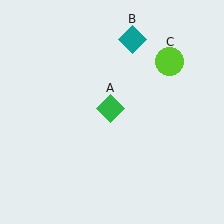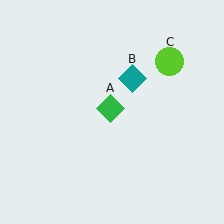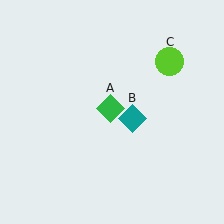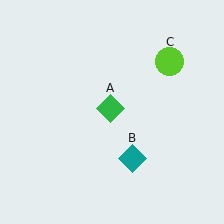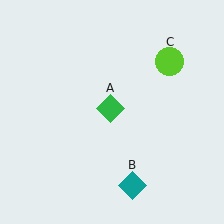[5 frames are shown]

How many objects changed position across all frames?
1 object changed position: teal diamond (object B).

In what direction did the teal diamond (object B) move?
The teal diamond (object B) moved down.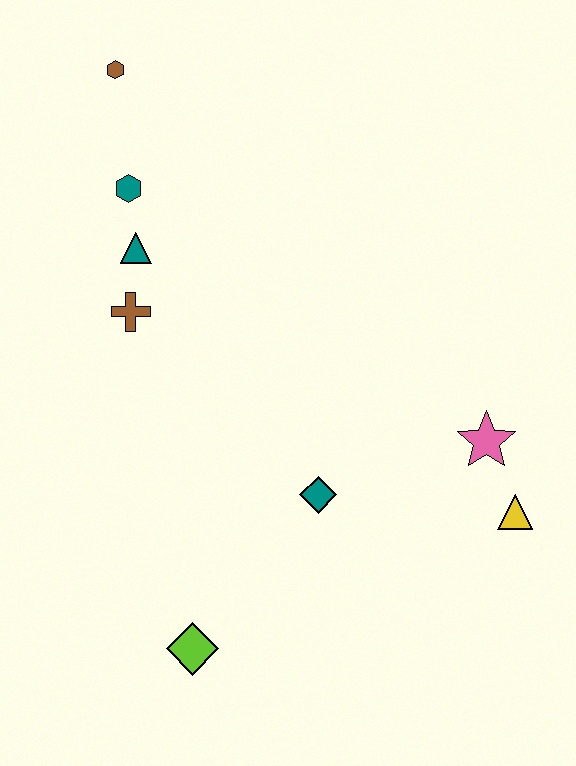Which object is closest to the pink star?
The yellow triangle is closest to the pink star.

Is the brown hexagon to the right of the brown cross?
No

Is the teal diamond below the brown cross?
Yes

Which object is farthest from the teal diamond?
The brown hexagon is farthest from the teal diamond.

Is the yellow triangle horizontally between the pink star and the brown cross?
No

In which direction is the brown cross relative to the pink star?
The brown cross is to the left of the pink star.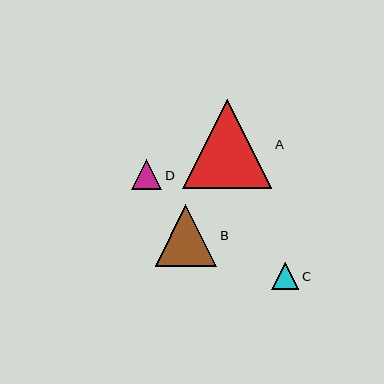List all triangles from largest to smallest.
From largest to smallest: A, B, D, C.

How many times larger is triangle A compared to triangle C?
Triangle A is approximately 3.3 times the size of triangle C.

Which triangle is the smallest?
Triangle C is the smallest with a size of approximately 27 pixels.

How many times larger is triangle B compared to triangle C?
Triangle B is approximately 2.3 times the size of triangle C.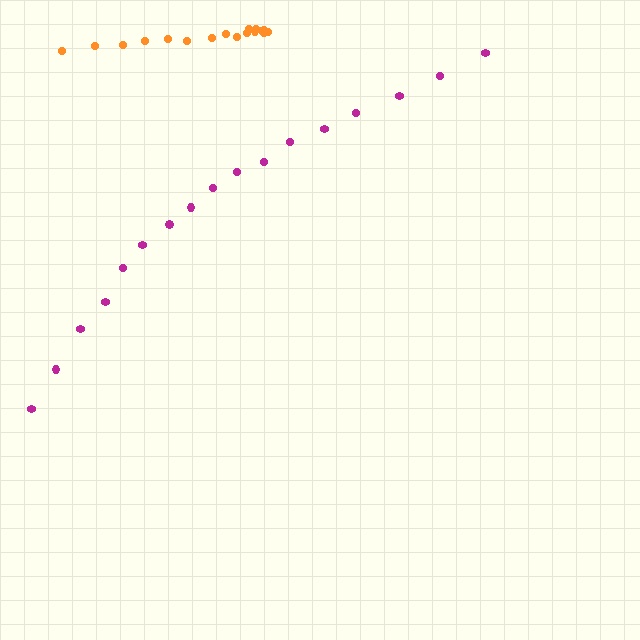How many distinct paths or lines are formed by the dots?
There are 2 distinct paths.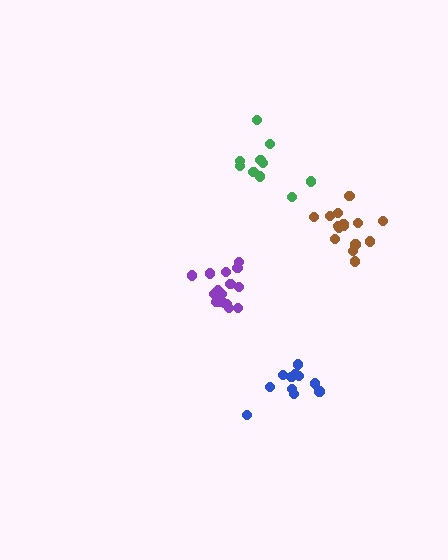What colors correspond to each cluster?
The clusters are colored: purple, brown, green, blue.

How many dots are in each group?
Group 1: 16 dots, Group 2: 15 dots, Group 3: 10 dots, Group 4: 11 dots (52 total).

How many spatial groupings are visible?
There are 4 spatial groupings.